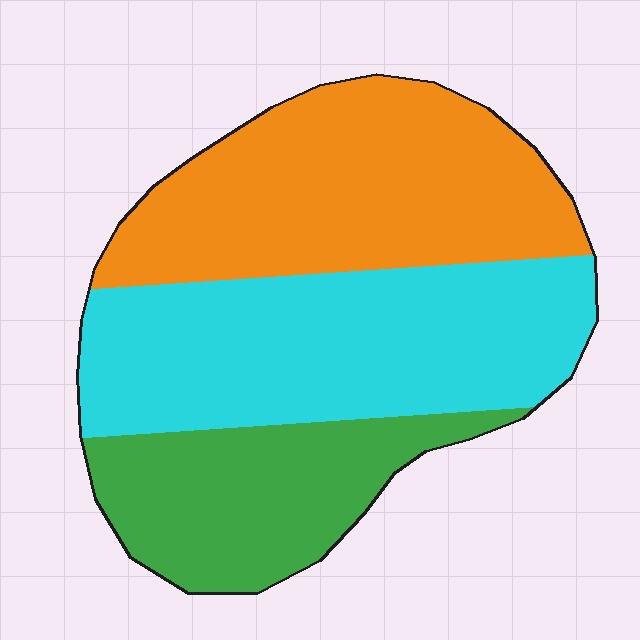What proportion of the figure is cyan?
Cyan covers around 40% of the figure.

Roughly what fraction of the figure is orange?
Orange takes up about three eighths (3/8) of the figure.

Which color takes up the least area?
Green, at roughly 25%.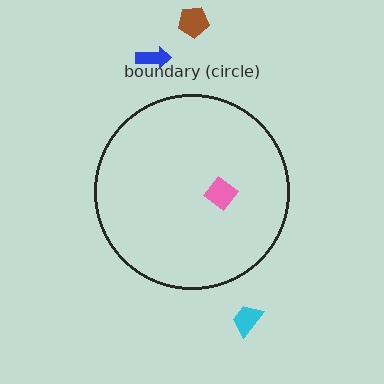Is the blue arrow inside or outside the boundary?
Outside.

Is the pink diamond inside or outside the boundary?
Inside.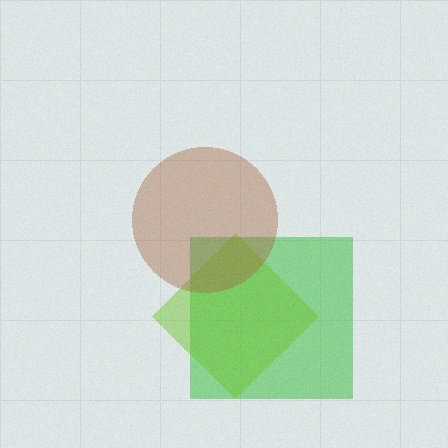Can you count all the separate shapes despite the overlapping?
Yes, there are 3 separate shapes.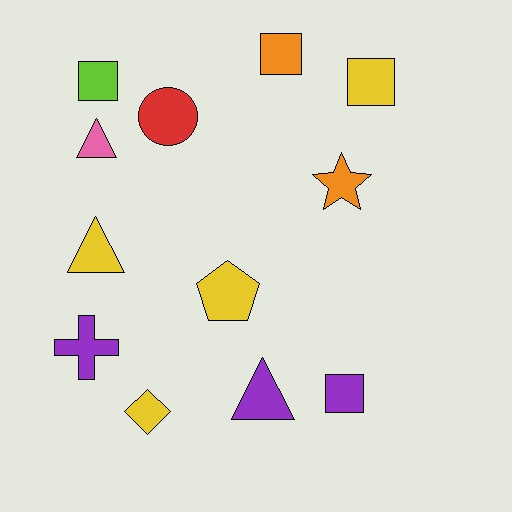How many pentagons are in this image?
There is 1 pentagon.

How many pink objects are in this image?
There is 1 pink object.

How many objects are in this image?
There are 12 objects.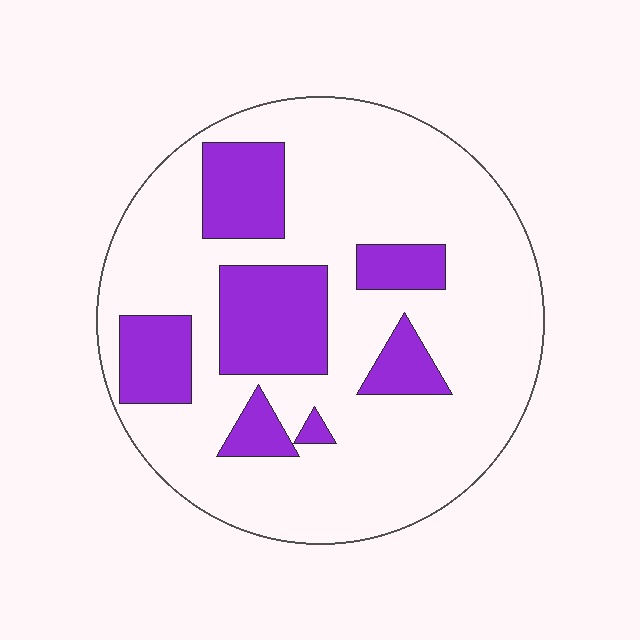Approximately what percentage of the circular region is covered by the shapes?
Approximately 25%.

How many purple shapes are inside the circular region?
7.